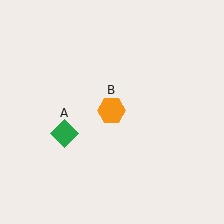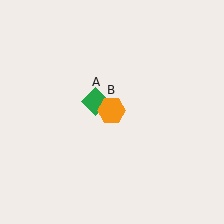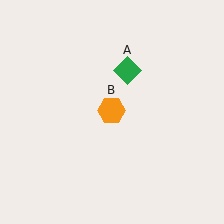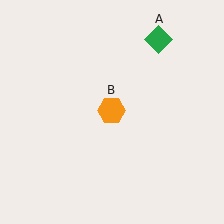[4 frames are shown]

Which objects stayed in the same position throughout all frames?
Orange hexagon (object B) remained stationary.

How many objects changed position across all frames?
1 object changed position: green diamond (object A).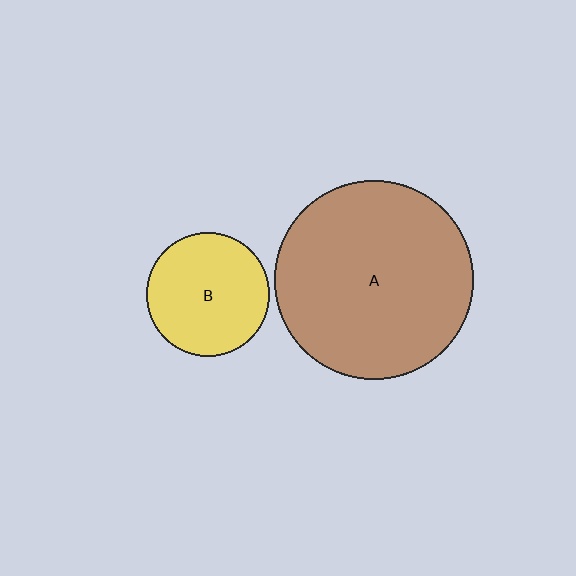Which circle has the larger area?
Circle A (brown).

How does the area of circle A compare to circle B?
Approximately 2.6 times.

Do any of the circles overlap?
No, none of the circles overlap.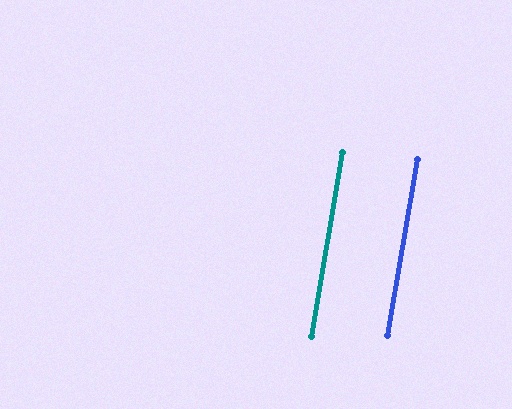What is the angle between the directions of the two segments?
Approximately 0 degrees.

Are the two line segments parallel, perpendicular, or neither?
Parallel — their directions differ by only 0.2°.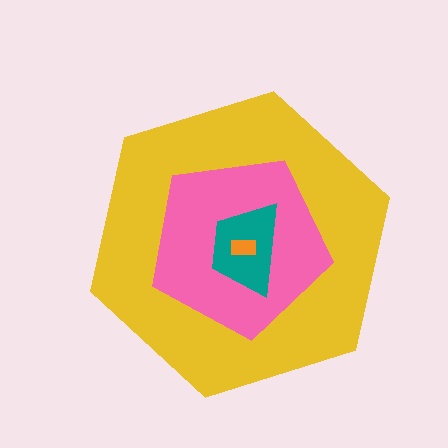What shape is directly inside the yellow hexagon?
The pink pentagon.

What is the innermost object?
The orange rectangle.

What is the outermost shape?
The yellow hexagon.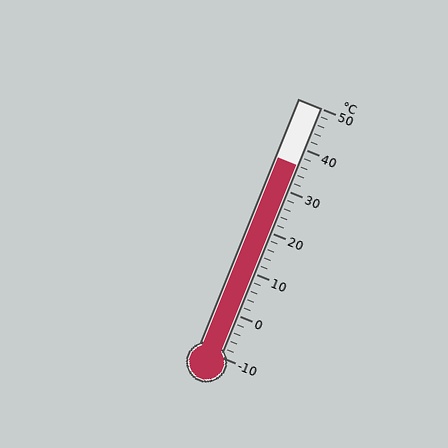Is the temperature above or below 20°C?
The temperature is above 20°C.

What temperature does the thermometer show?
The thermometer shows approximately 36°C.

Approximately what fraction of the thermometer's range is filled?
The thermometer is filled to approximately 75% of its range.